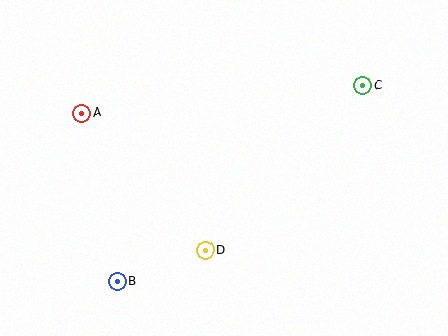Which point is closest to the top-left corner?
Point A is closest to the top-left corner.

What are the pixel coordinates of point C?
Point C is at (363, 86).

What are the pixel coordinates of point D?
Point D is at (205, 251).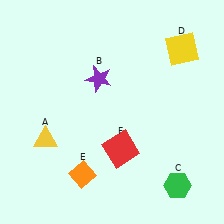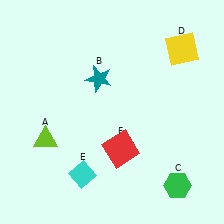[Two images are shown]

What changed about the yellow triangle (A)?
In Image 1, A is yellow. In Image 2, it changed to lime.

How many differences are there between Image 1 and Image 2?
There are 3 differences between the two images.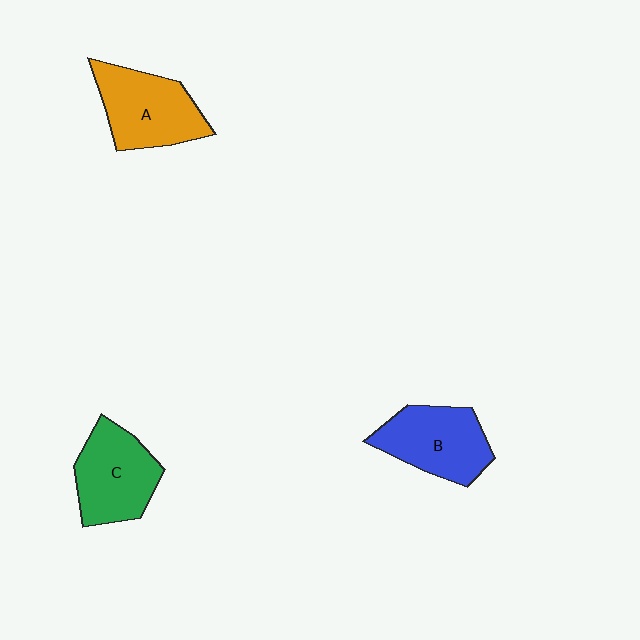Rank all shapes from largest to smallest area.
From largest to smallest: A (orange), C (green), B (blue).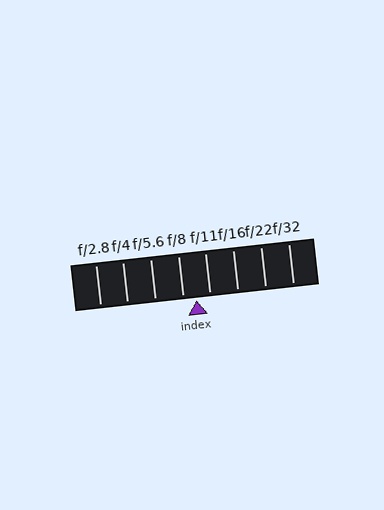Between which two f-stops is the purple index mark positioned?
The index mark is between f/8 and f/11.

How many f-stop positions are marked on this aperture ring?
There are 8 f-stop positions marked.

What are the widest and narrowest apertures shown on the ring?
The widest aperture shown is f/2.8 and the narrowest is f/32.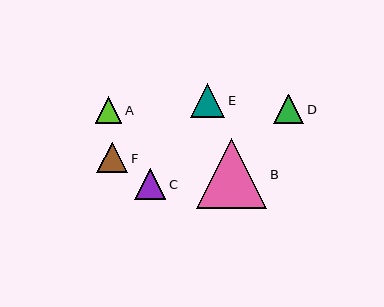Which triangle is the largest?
Triangle B is the largest with a size of approximately 70 pixels.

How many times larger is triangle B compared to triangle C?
Triangle B is approximately 2.3 times the size of triangle C.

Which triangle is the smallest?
Triangle A is the smallest with a size of approximately 26 pixels.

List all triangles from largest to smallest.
From largest to smallest: B, E, C, F, D, A.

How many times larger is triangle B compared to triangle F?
Triangle B is approximately 2.3 times the size of triangle F.